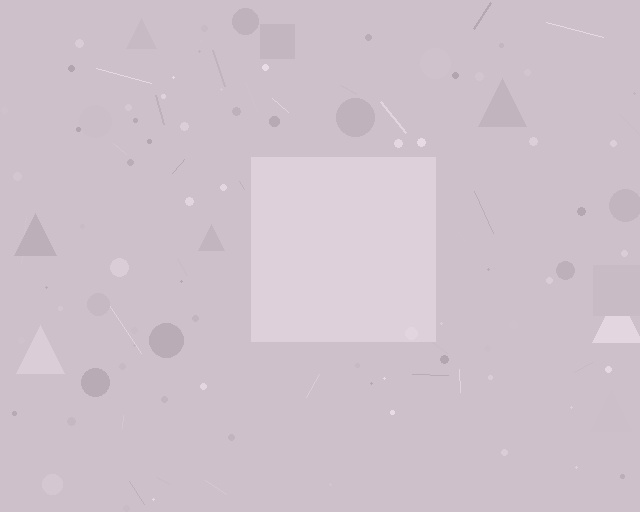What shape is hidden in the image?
A square is hidden in the image.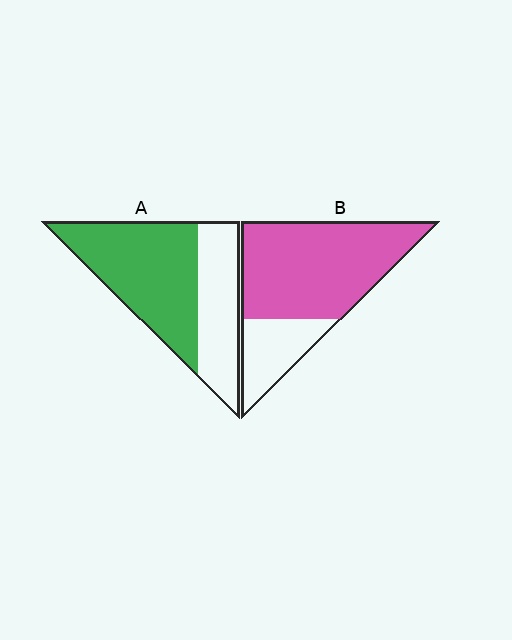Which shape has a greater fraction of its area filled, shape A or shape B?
Shape B.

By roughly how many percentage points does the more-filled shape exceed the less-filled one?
By roughly 10 percentage points (B over A).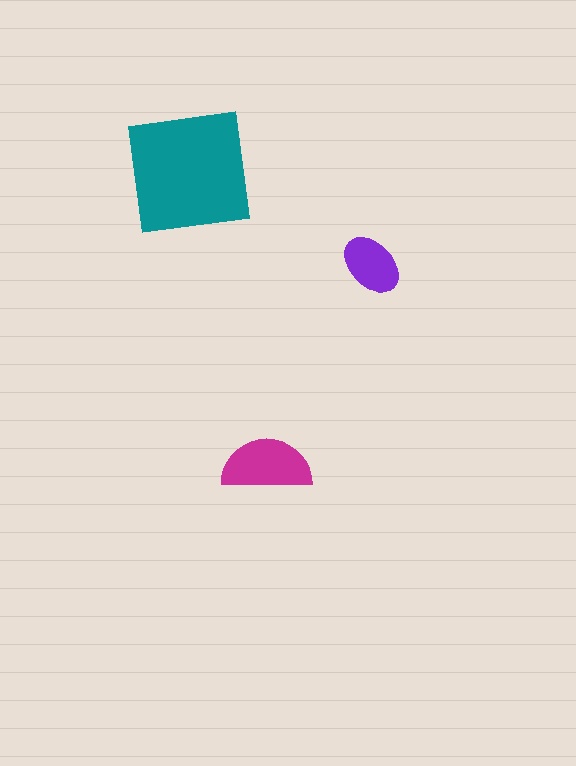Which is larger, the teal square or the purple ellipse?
The teal square.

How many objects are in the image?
There are 3 objects in the image.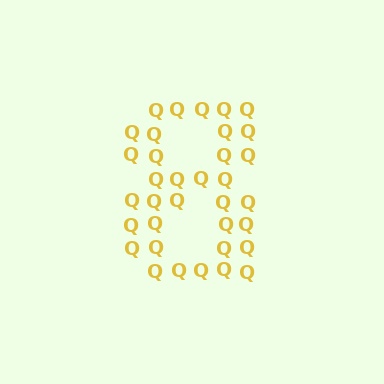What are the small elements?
The small elements are letter Q's.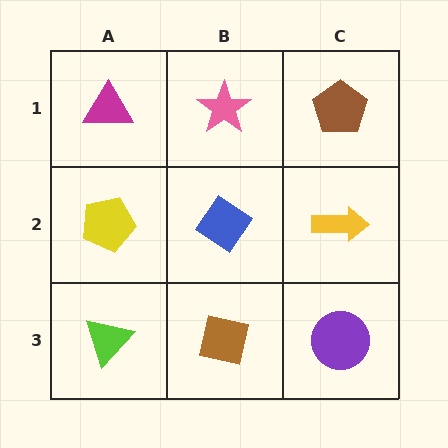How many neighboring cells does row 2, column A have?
3.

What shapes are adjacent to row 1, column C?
A yellow arrow (row 2, column C), a pink star (row 1, column B).